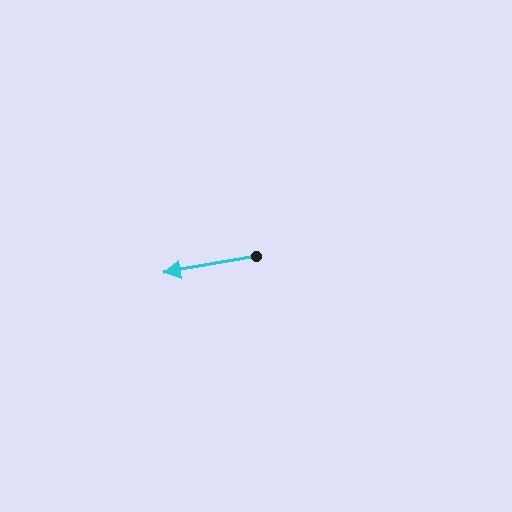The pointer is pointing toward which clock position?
Roughly 9 o'clock.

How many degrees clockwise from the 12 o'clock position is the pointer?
Approximately 260 degrees.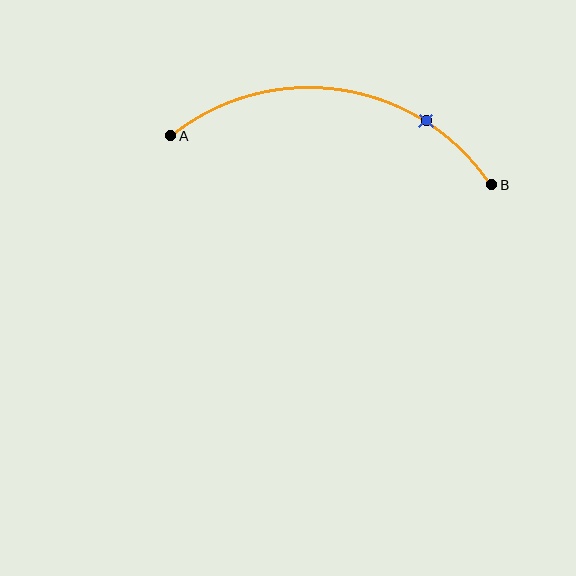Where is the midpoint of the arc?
The arc midpoint is the point on the curve farthest from the straight line joining A and B. It sits above that line.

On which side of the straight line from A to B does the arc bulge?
The arc bulges above the straight line connecting A and B.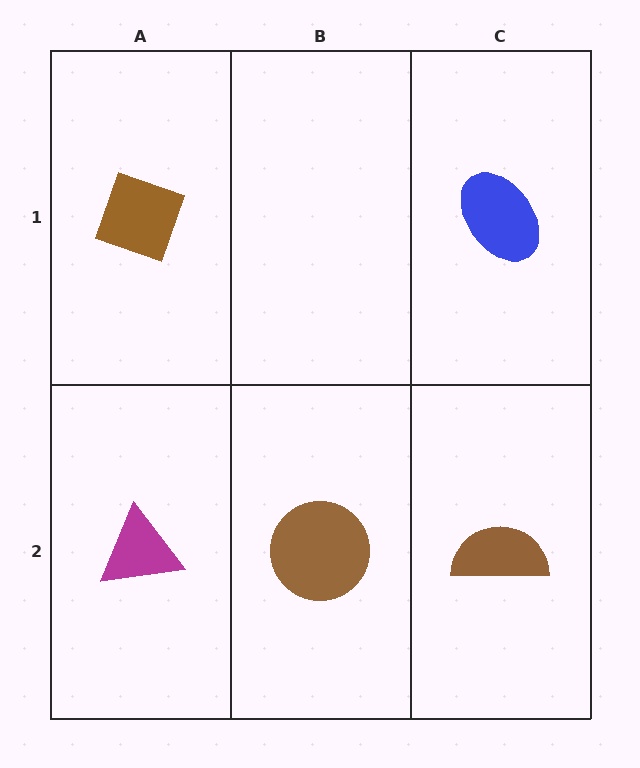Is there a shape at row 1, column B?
No, that cell is empty.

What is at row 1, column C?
A blue ellipse.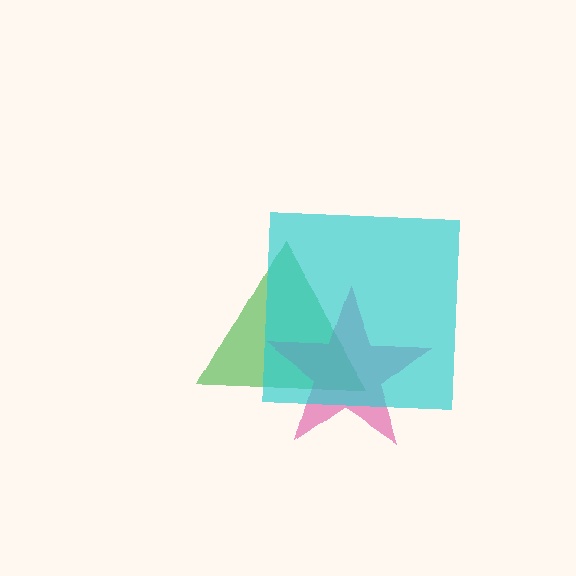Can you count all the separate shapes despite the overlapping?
Yes, there are 3 separate shapes.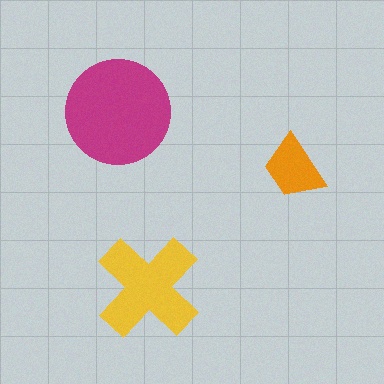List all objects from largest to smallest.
The magenta circle, the yellow cross, the orange trapezoid.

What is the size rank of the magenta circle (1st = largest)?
1st.